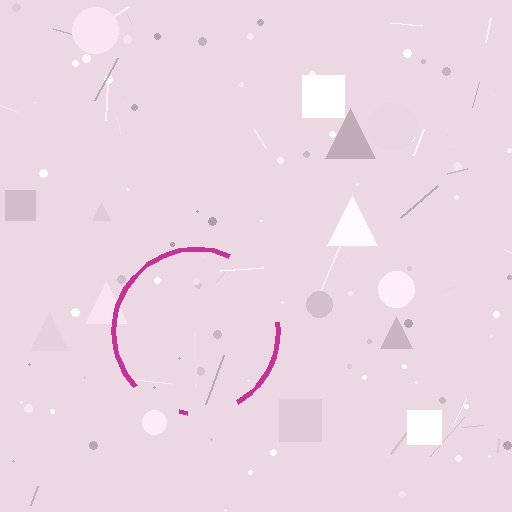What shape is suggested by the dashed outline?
The dashed outline suggests a circle.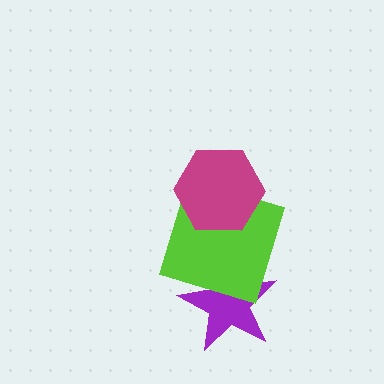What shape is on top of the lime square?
The magenta hexagon is on top of the lime square.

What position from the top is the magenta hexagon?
The magenta hexagon is 1st from the top.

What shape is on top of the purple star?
The lime square is on top of the purple star.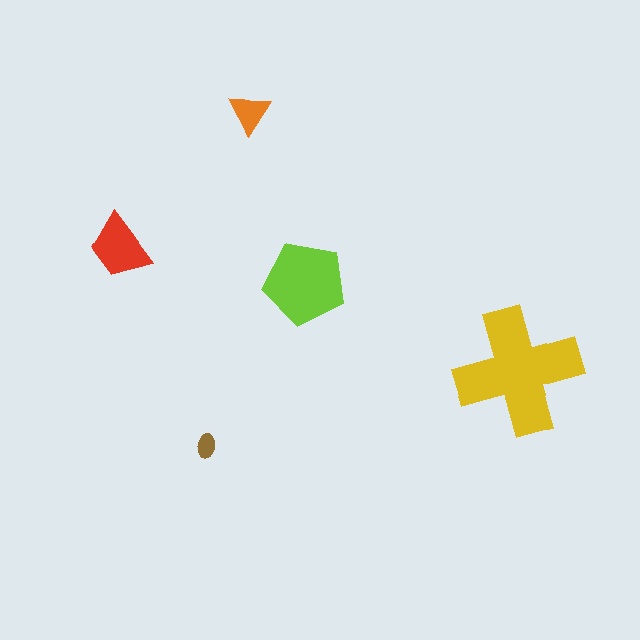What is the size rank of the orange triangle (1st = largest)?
4th.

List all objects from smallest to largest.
The brown ellipse, the orange triangle, the red trapezoid, the lime pentagon, the yellow cross.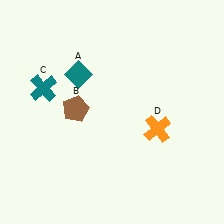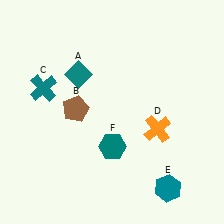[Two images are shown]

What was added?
A teal hexagon (E), a teal hexagon (F) were added in Image 2.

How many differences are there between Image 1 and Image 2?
There are 2 differences between the two images.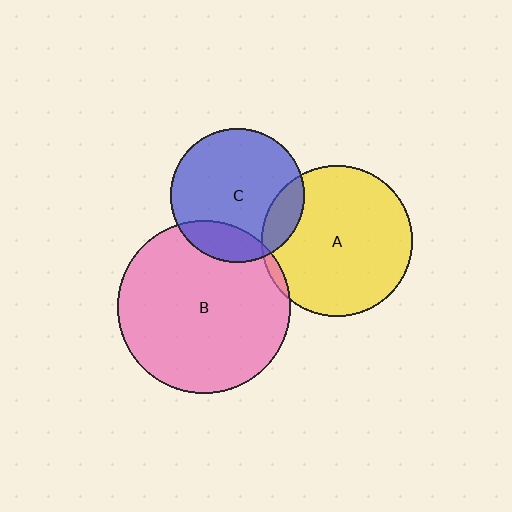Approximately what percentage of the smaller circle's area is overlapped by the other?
Approximately 15%.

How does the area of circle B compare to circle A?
Approximately 1.3 times.